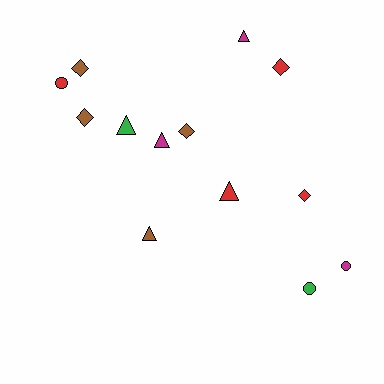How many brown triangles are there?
There is 1 brown triangle.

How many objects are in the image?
There are 13 objects.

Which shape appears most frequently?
Triangle, with 5 objects.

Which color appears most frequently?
Brown, with 4 objects.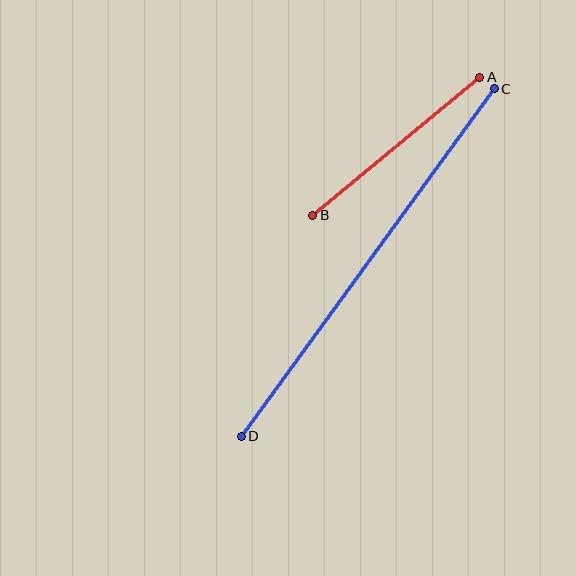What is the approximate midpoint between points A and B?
The midpoint is at approximately (396, 146) pixels.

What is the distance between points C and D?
The distance is approximately 430 pixels.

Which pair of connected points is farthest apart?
Points C and D are farthest apart.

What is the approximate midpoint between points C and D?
The midpoint is at approximately (368, 262) pixels.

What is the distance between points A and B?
The distance is approximately 217 pixels.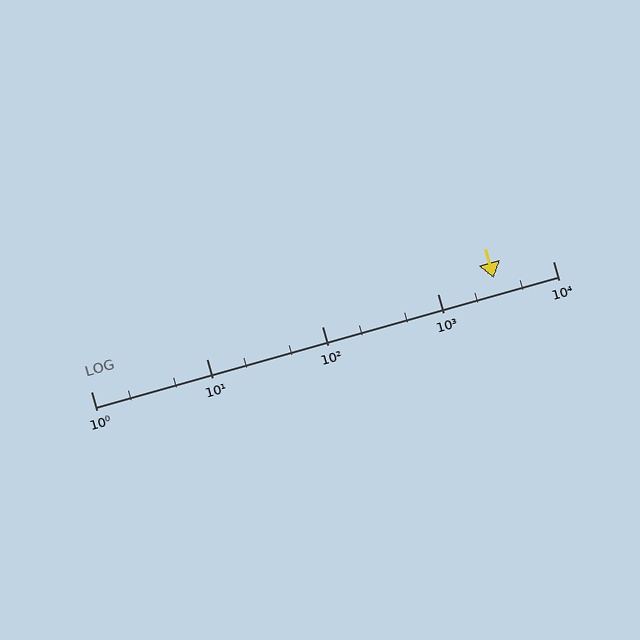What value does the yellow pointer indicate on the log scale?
The pointer indicates approximately 3100.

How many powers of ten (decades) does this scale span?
The scale spans 4 decades, from 1 to 10000.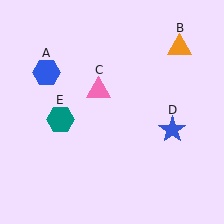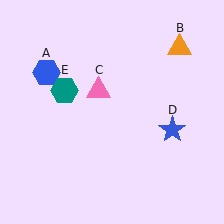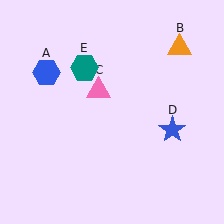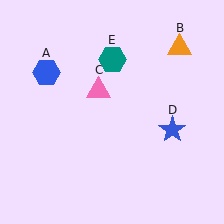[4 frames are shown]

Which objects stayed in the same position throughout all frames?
Blue hexagon (object A) and orange triangle (object B) and pink triangle (object C) and blue star (object D) remained stationary.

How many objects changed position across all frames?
1 object changed position: teal hexagon (object E).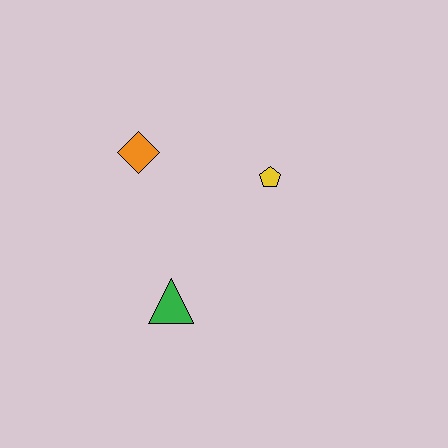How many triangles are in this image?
There is 1 triangle.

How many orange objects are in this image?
There is 1 orange object.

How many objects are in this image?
There are 3 objects.